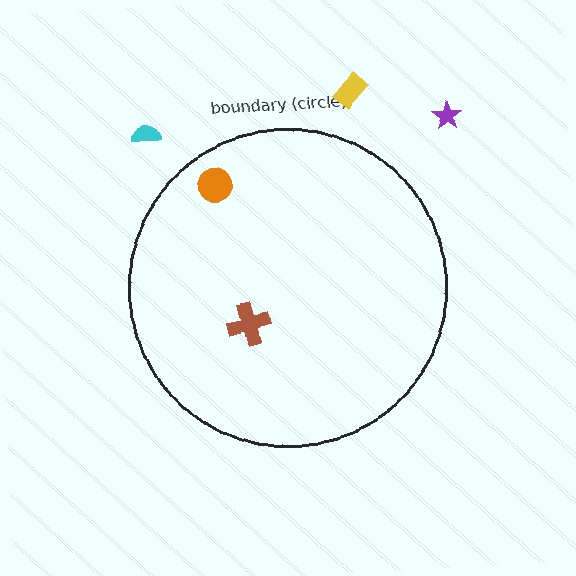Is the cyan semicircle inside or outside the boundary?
Outside.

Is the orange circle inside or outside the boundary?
Inside.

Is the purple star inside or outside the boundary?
Outside.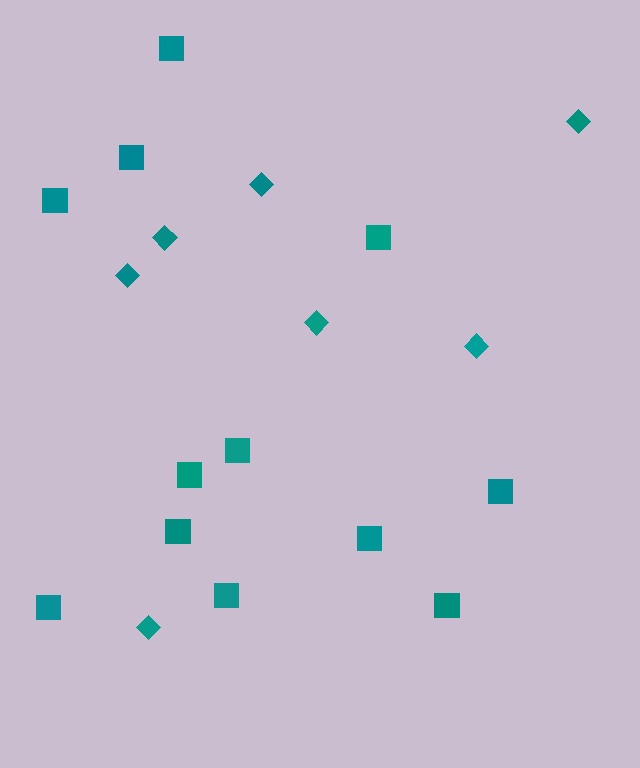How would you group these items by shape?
There are 2 groups: one group of diamonds (7) and one group of squares (12).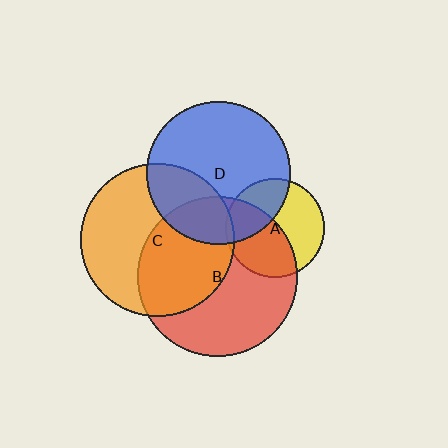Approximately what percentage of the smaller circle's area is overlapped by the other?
Approximately 45%.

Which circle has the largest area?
Circle B (red).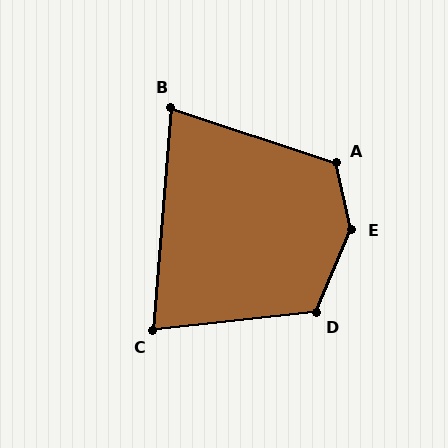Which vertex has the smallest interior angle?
B, at approximately 76 degrees.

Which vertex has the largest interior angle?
E, at approximately 144 degrees.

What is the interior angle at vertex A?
Approximately 121 degrees (obtuse).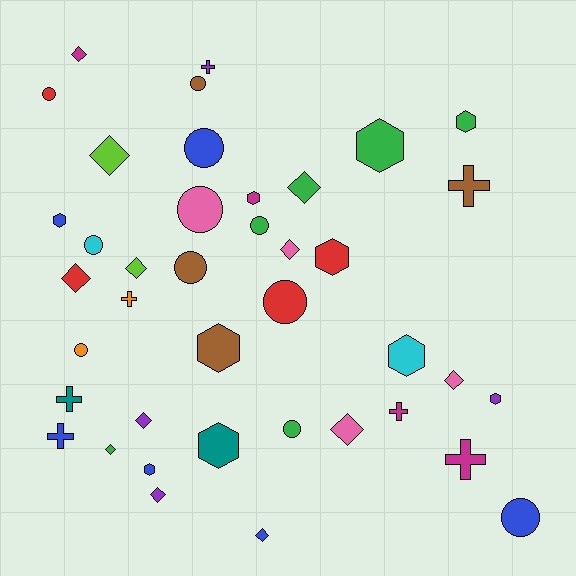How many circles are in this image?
There are 11 circles.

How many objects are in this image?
There are 40 objects.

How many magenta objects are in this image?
There are 4 magenta objects.